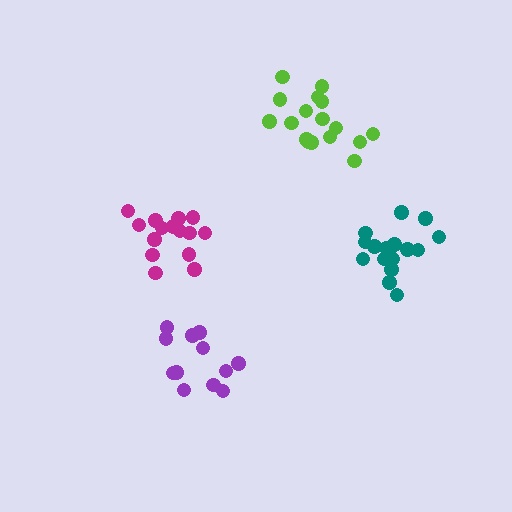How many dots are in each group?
Group 1: 17 dots, Group 2: 12 dots, Group 3: 17 dots, Group 4: 15 dots (61 total).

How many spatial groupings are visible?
There are 4 spatial groupings.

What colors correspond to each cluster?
The clusters are colored: lime, purple, teal, magenta.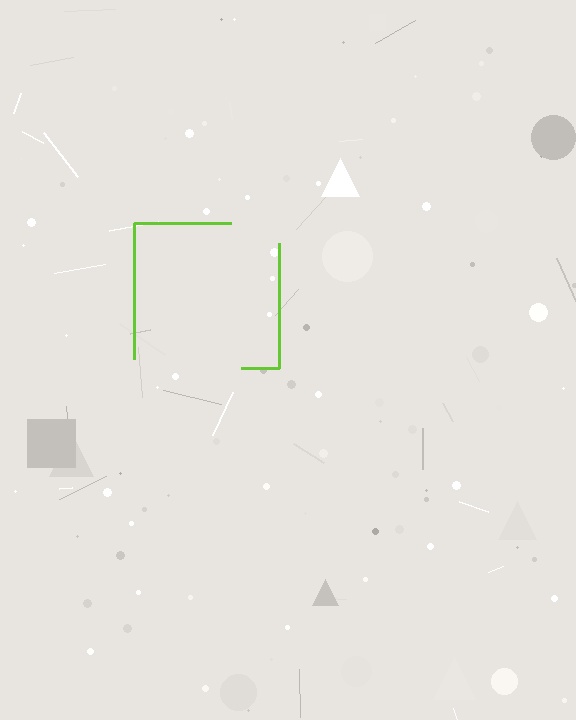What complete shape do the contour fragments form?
The contour fragments form a square.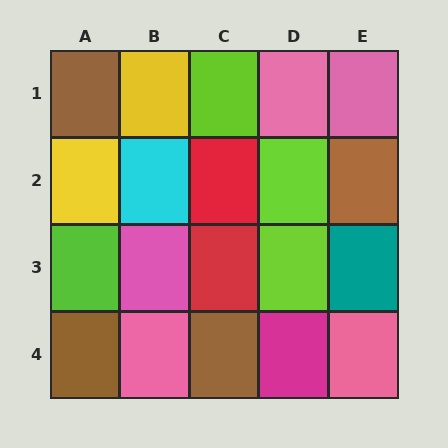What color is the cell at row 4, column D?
Magenta.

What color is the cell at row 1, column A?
Brown.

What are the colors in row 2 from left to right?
Yellow, cyan, red, lime, brown.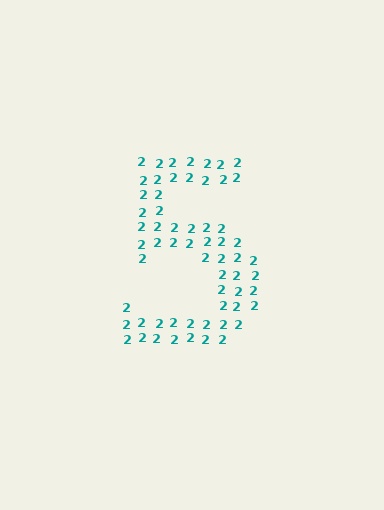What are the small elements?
The small elements are digit 2's.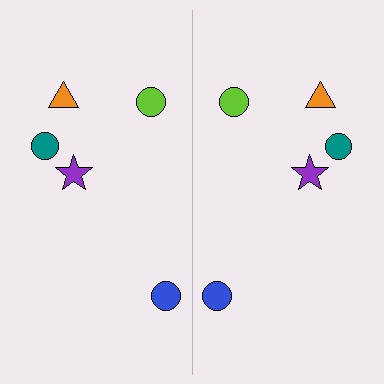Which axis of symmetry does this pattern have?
The pattern has a vertical axis of symmetry running through the center of the image.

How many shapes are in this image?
There are 10 shapes in this image.